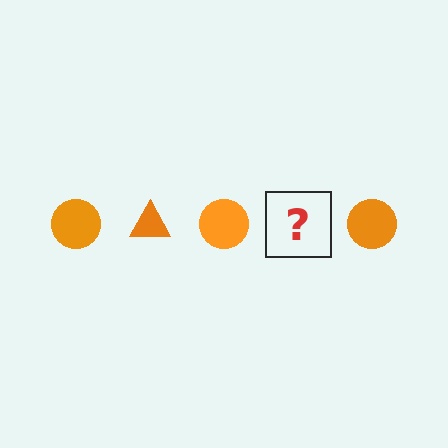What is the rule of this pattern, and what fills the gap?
The rule is that the pattern cycles through circle, triangle shapes in orange. The gap should be filled with an orange triangle.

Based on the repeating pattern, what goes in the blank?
The blank should be an orange triangle.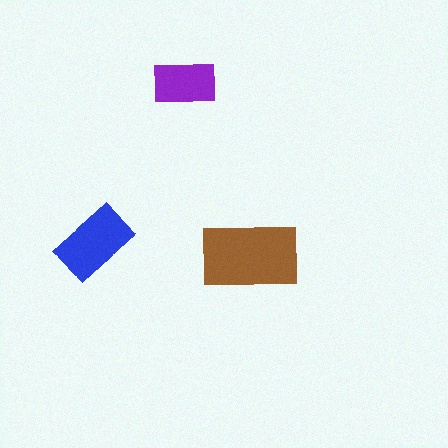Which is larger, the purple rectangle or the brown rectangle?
The brown one.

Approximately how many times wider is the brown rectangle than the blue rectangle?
About 1.5 times wider.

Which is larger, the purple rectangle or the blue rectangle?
The blue one.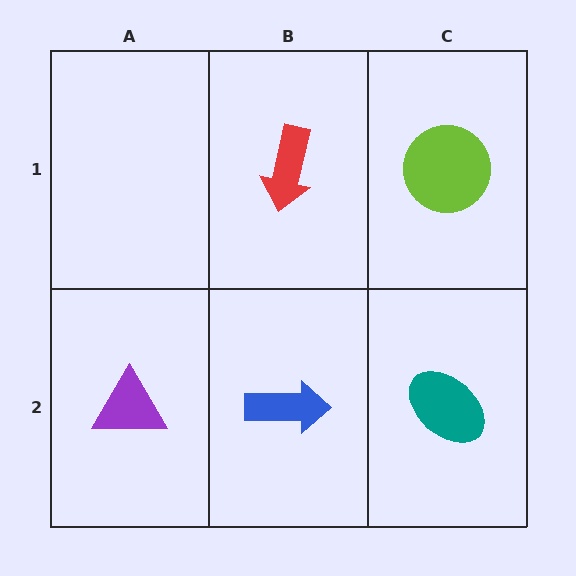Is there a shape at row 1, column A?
No, that cell is empty.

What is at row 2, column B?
A blue arrow.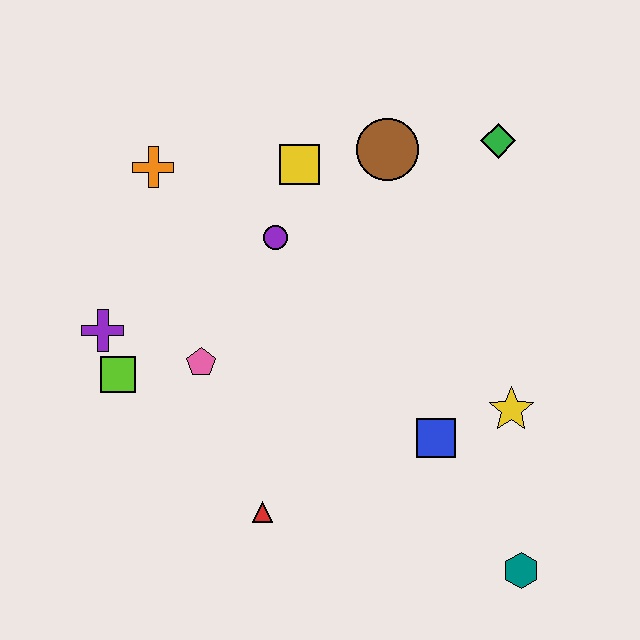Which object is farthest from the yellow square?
The teal hexagon is farthest from the yellow square.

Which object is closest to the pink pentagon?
The lime square is closest to the pink pentagon.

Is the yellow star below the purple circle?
Yes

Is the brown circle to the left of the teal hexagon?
Yes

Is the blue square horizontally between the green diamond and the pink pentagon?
Yes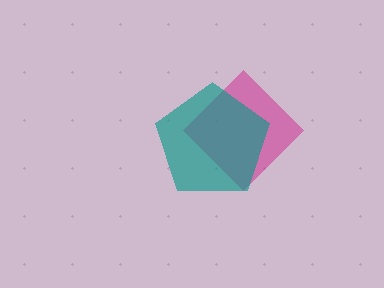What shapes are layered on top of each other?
The layered shapes are: a magenta diamond, a teal pentagon.